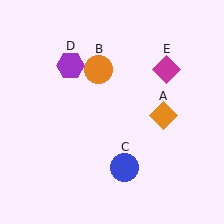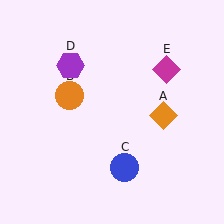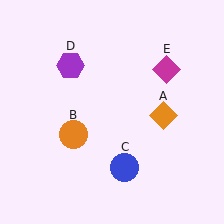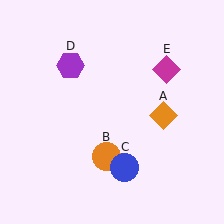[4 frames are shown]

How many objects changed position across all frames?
1 object changed position: orange circle (object B).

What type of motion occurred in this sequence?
The orange circle (object B) rotated counterclockwise around the center of the scene.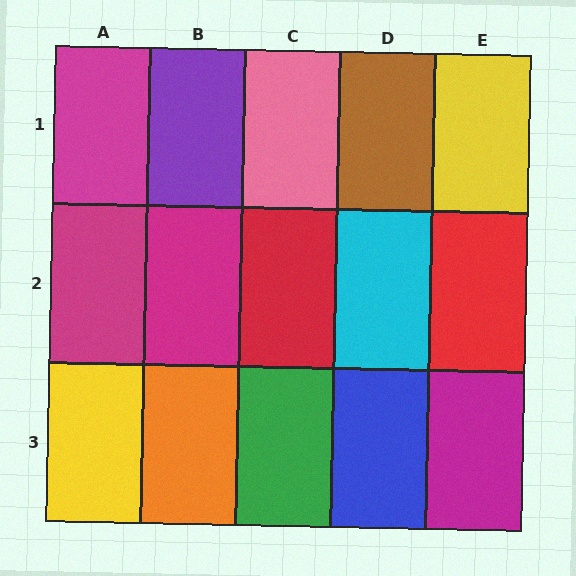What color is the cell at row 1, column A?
Magenta.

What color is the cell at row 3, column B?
Orange.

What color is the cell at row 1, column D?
Brown.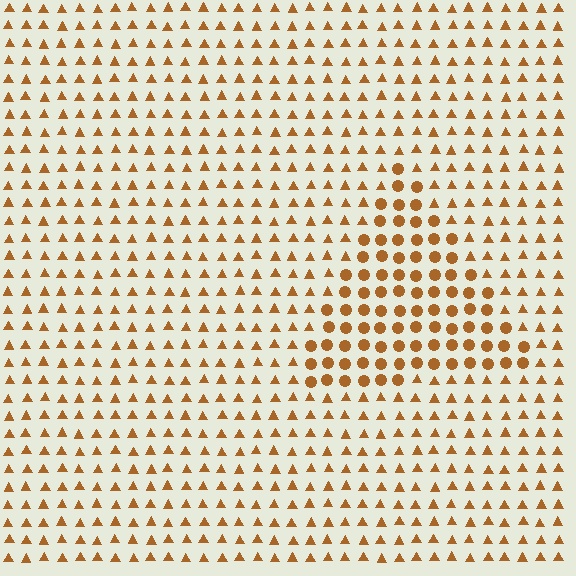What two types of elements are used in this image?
The image uses circles inside the triangle region and triangles outside it.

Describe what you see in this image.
The image is filled with small brown elements arranged in a uniform grid. A triangle-shaped region contains circles, while the surrounding area contains triangles. The boundary is defined purely by the change in element shape.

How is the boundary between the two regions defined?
The boundary is defined by a change in element shape: circles inside vs. triangles outside. All elements share the same color and spacing.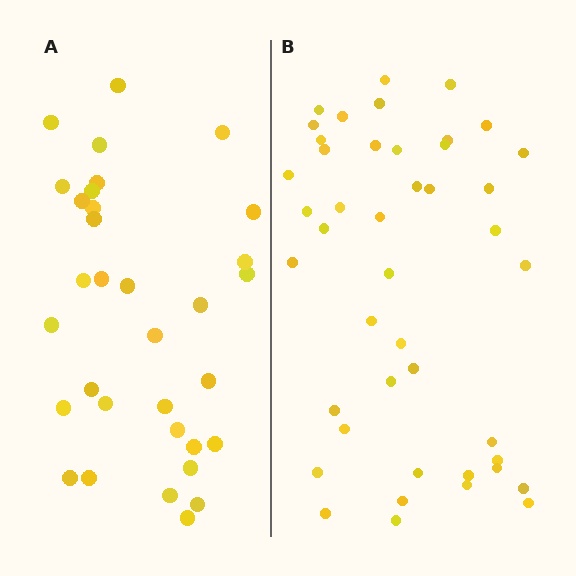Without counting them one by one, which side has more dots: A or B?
Region B (the right region) has more dots.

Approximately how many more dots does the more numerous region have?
Region B has roughly 12 or so more dots than region A.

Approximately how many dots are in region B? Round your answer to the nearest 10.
About 40 dots. (The exact count is 44, which rounds to 40.)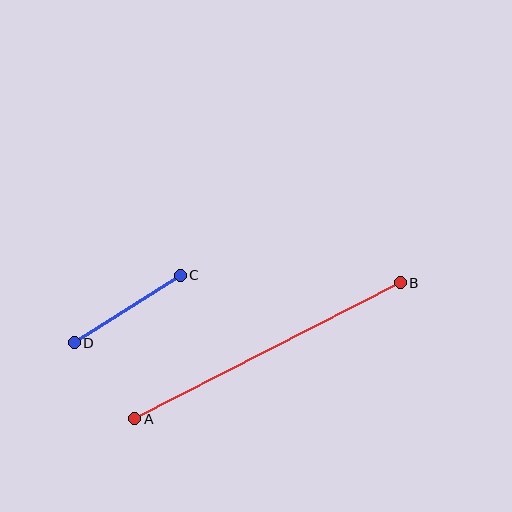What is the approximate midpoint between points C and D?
The midpoint is at approximately (127, 309) pixels.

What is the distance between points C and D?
The distance is approximately 126 pixels.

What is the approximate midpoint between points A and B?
The midpoint is at approximately (268, 351) pixels.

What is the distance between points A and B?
The distance is approximately 298 pixels.